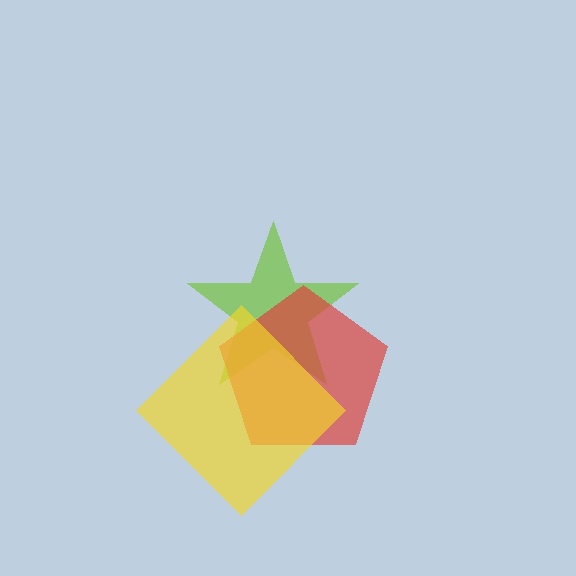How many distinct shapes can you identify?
There are 3 distinct shapes: a lime star, a red pentagon, a yellow diamond.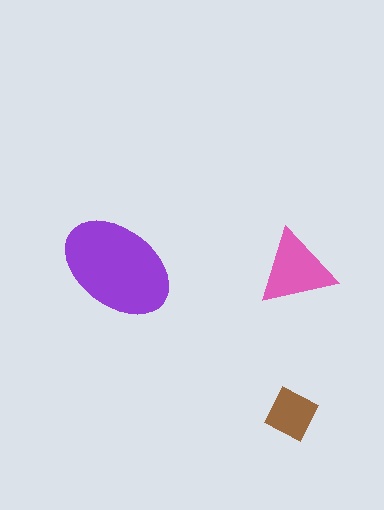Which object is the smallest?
The brown square.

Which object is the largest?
The purple ellipse.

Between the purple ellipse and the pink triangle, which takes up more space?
The purple ellipse.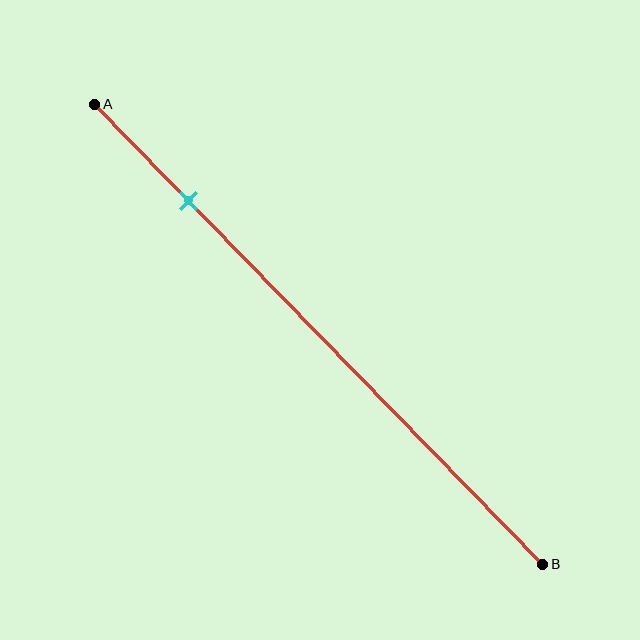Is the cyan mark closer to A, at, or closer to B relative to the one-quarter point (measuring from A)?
The cyan mark is closer to point A than the one-quarter point of segment AB.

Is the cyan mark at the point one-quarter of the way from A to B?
No, the mark is at about 20% from A, not at the 25% one-quarter point.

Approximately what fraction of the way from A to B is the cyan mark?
The cyan mark is approximately 20% of the way from A to B.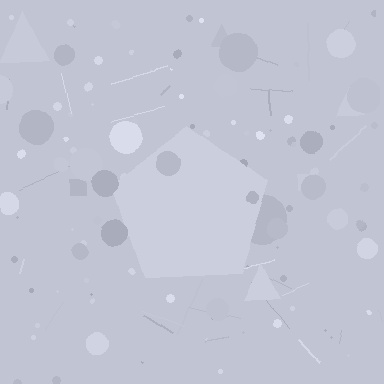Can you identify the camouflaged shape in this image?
The camouflaged shape is a pentagon.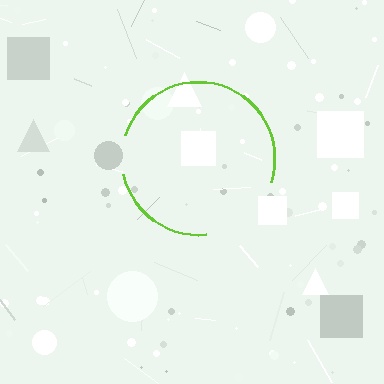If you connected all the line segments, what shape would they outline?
They would outline a circle.